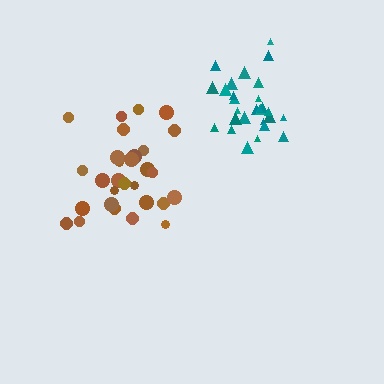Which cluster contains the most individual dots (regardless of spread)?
Teal (30).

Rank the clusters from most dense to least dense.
teal, brown.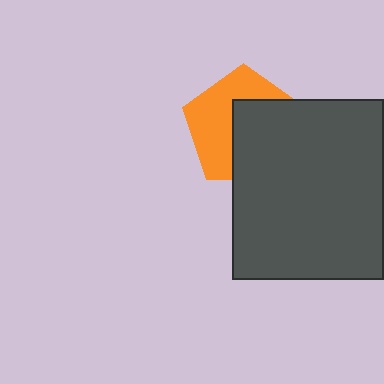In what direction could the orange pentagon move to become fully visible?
The orange pentagon could move toward the upper-left. That would shift it out from behind the dark gray rectangle entirely.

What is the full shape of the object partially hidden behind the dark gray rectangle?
The partially hidden object is an orange pentagon.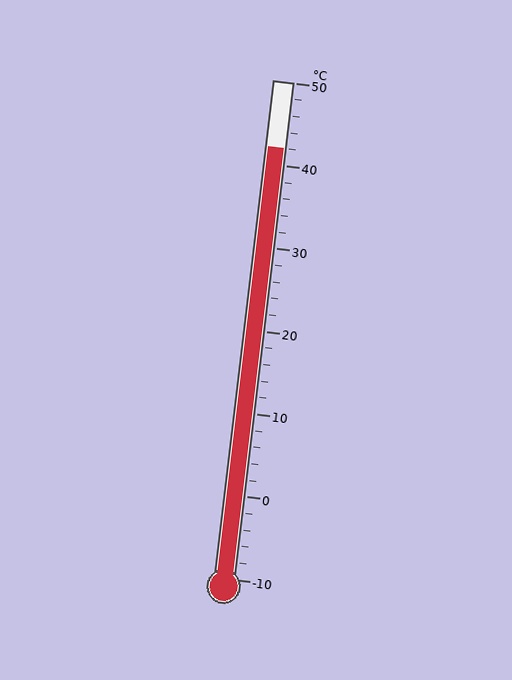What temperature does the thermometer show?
The thermometer shows approximately 42°C.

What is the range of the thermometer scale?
The thermometer scale ranges from -10°C to 50°C.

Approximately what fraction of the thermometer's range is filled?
The thermometer is filled to approximately 85% of its range.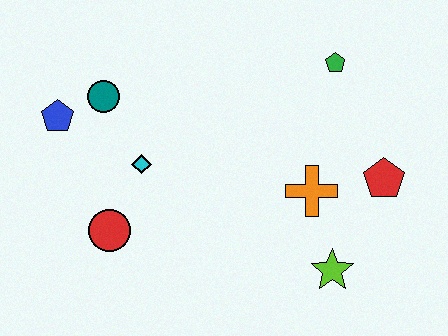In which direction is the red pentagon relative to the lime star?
The red pentagon is above the lime star.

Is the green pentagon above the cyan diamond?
Yes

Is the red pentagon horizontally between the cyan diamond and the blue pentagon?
No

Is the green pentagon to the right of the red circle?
Yes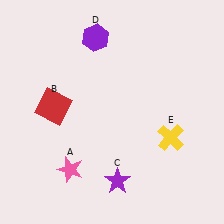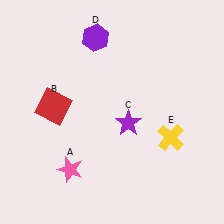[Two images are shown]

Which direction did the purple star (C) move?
The purple star (C) moved up.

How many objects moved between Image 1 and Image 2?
1 object moved between the two images.